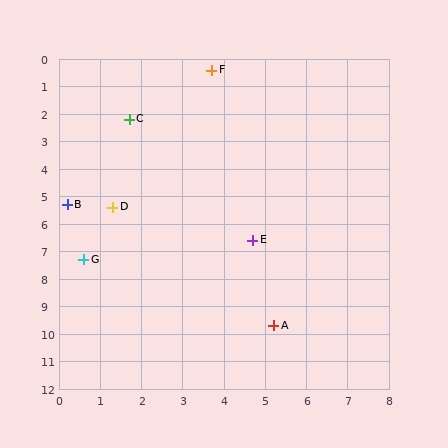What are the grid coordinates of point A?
Point A is at approximately (5.2, 9.7).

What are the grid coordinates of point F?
Point F is at approximately (3.7, 0.4).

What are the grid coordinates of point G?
Point G is at approximately (0.6, 7.3).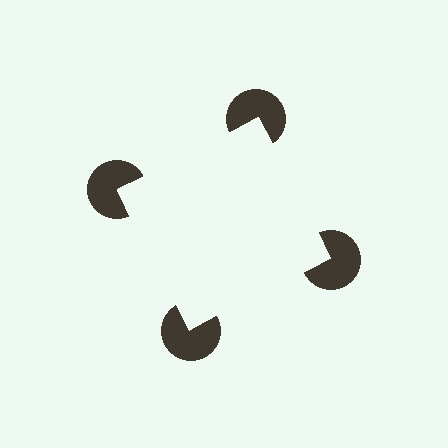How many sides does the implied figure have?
4 sides.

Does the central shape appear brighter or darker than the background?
It typically appears slightly brighter than the background, even though no actual brightness change is drawn.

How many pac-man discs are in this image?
There are 4 — one at each vertex of the illusory square.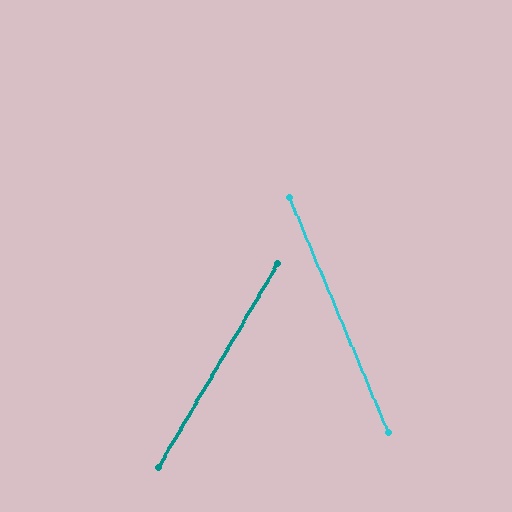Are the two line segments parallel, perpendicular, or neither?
Neither parallel nor perpendicular — they differ by about 53°.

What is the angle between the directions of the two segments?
Approximately 53 degrees.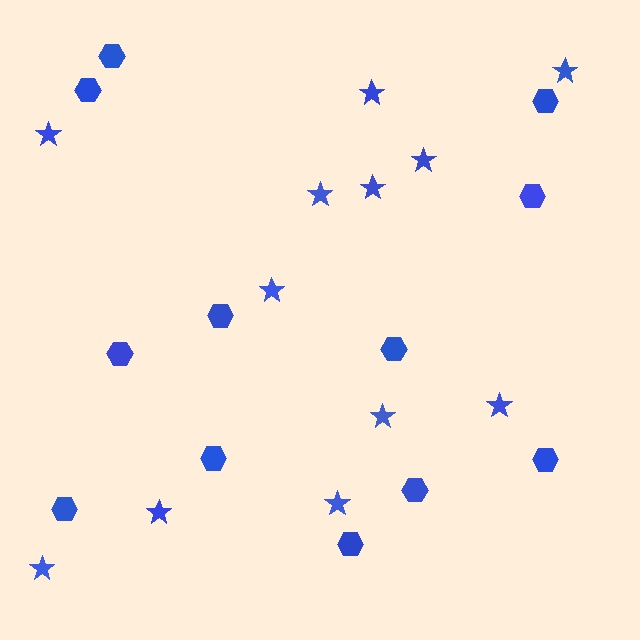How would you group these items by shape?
There are 2 groups: one group of hexagons (12) and one group of stars (12).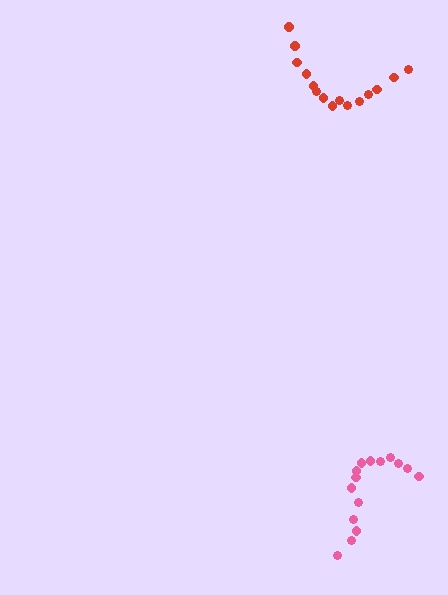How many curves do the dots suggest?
There are 2 distinct paths.